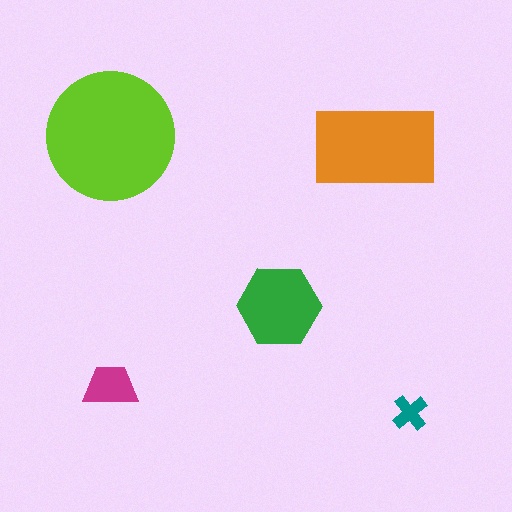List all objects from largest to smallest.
The lime circle, the orange rectangle, the green hexagon, the magenta trapezoid, the teal cross.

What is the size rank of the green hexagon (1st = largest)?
3rd.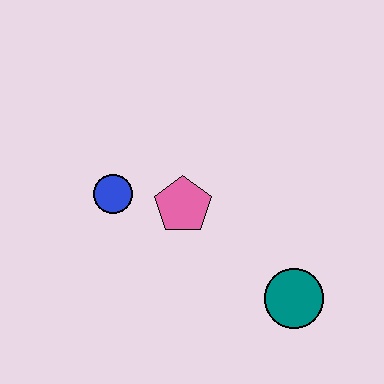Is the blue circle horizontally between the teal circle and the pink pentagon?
No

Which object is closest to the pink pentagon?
The blue circle is closest to the pink pentagon.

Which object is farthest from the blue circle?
The teal circle is farthest from the blue circle.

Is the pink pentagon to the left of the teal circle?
Yes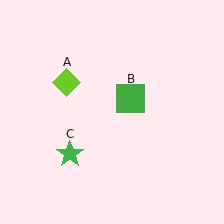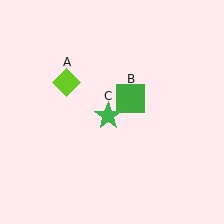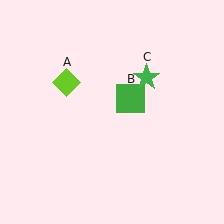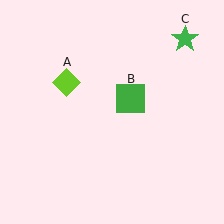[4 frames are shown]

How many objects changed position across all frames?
1 object changed position: green star (object C).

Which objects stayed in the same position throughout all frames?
Lime diamond (object A) and green square (object B) remained stationary.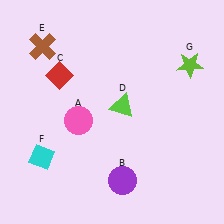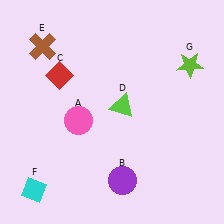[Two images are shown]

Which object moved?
The cyan diamond (F) moved down.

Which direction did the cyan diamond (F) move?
The cyan diamond (F) moved down.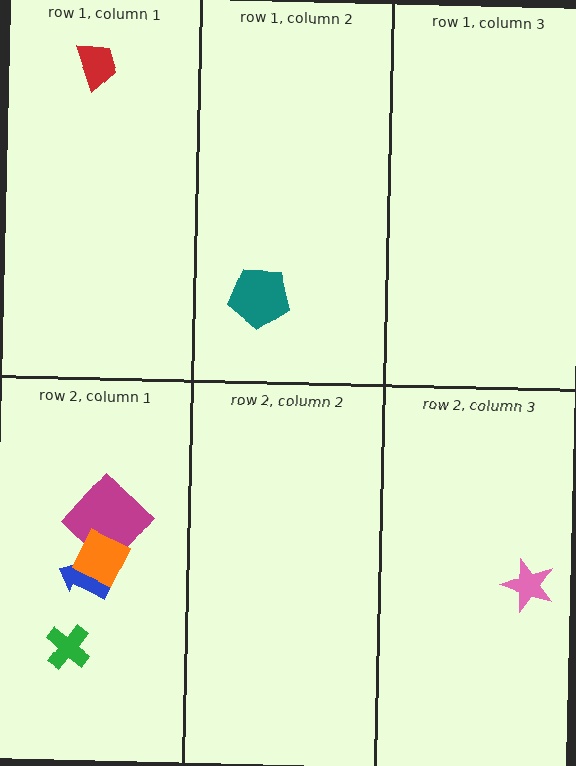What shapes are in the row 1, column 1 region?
The red trapezoid.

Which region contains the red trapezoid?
The row 1, column 1 region.